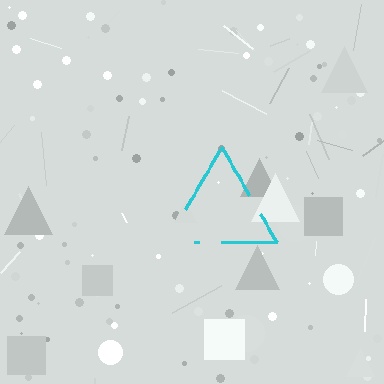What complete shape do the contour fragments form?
The contour fragments form a triangle.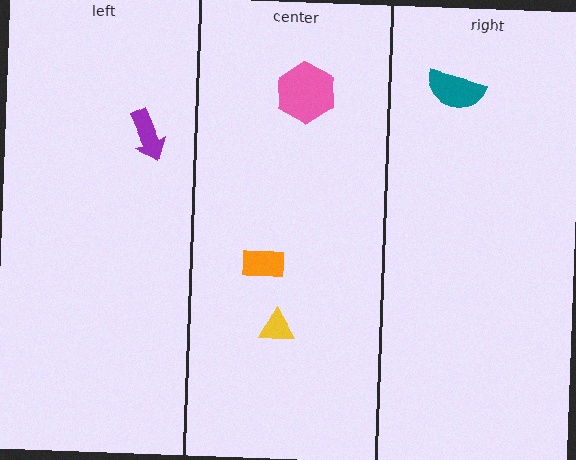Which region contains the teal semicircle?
The right region.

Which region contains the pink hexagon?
The center region.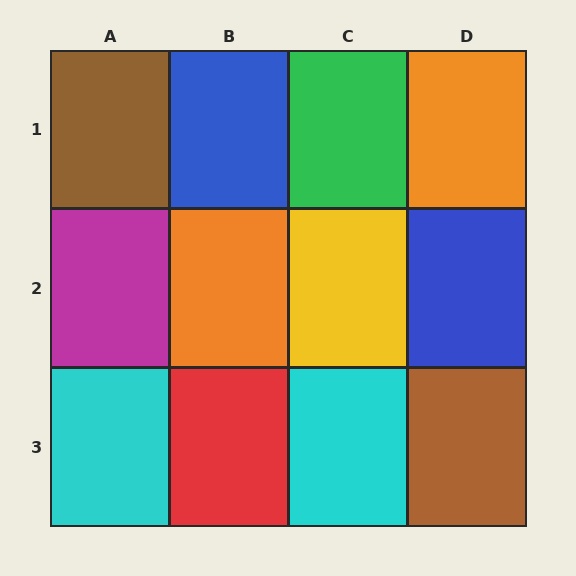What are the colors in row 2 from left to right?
Magenta, orange, yellow, blue.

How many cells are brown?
2 cells are brown.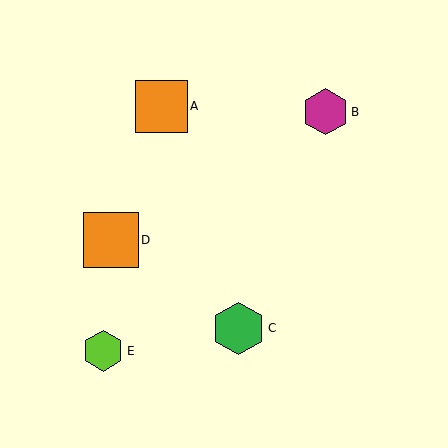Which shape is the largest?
The orange square (labeled D) is the largest.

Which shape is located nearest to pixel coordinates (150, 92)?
The orange square (labeled A) at (161, 106) is nearest to that location.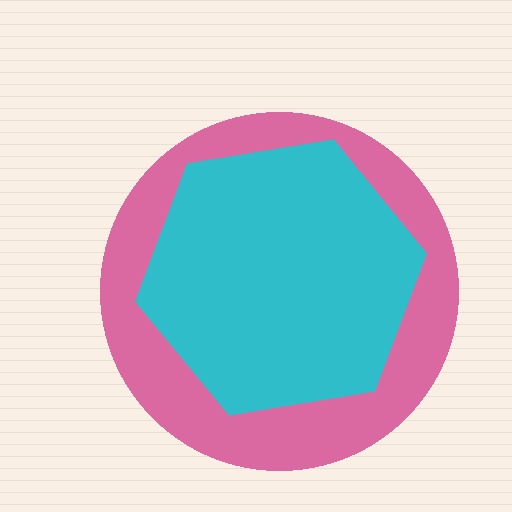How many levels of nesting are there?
2.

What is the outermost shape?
The pink circle.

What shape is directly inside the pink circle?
The cyan hexagon.